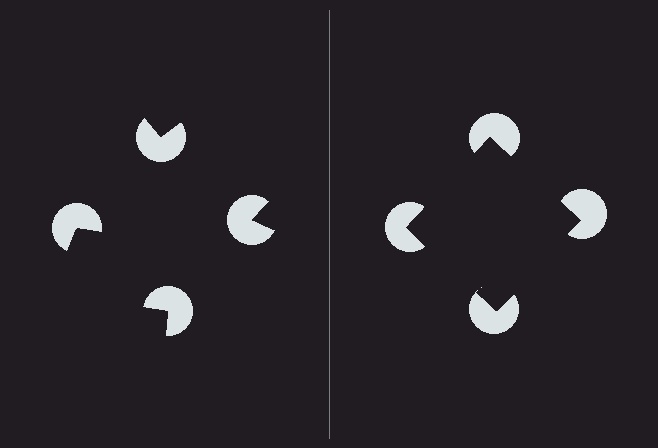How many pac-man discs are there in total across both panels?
8 — 4 on each side.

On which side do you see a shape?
An illusory square appears on the right side. On the left side the wedge cuts are rotated, so no coherent shape forms.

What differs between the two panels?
The pac-man discs are positioned identically on both sides; only the wedge orientations differ. On the right they align to a square; on the left they are misaligned.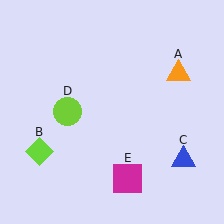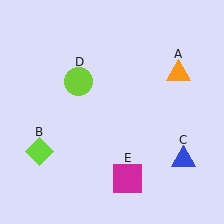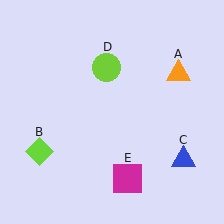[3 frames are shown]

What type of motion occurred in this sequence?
The lime circle (object D) rotated clockwise around the center of the scene.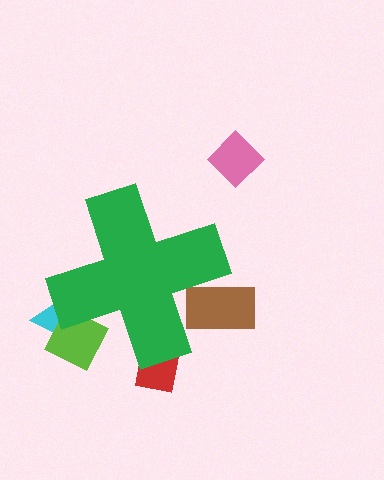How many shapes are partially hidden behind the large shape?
4 shapes are partially hidden.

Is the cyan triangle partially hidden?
Yes, the cyan triangle is partially hidden behind the green cross.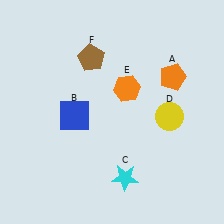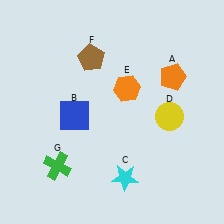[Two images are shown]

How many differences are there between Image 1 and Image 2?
There is 1 difference between the two images.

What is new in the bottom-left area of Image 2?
A green cross (G) was added in the bottom-left area of Image 2.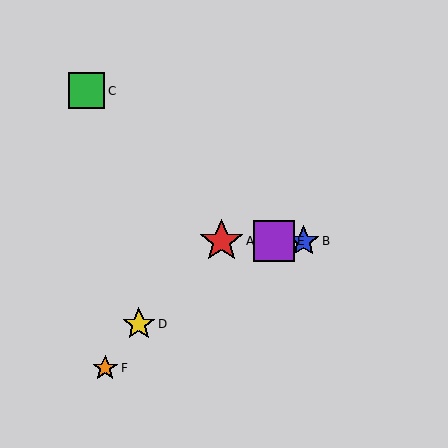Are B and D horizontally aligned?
No, B is at y≈241 and D is at y≈324.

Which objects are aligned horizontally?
Objects A, B, E are aligned horizontally.